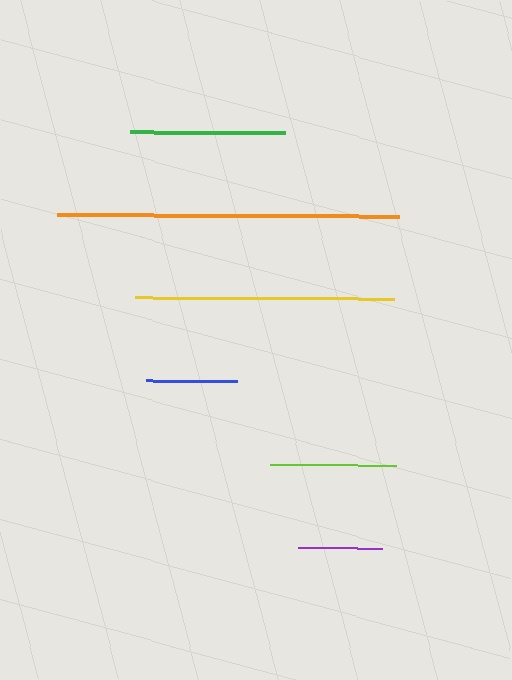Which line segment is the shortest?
The purple line is the shortest at approximately 84 pixels.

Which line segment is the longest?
The orange line is the longest at approximately 342 pixels.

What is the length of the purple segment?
The purple segment is approximately 84 pixels long.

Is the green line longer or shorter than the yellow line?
The yellow line is longer than the green line.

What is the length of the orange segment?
The orange segment is approximately 342 pixels long.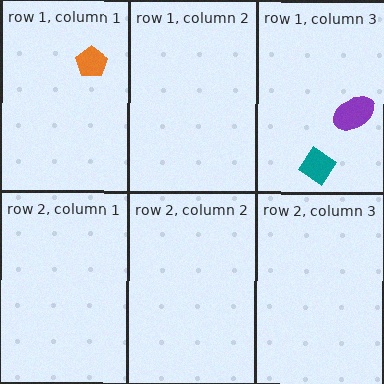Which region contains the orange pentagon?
The row 1, column 1 region.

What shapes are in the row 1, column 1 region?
The orange pentagon.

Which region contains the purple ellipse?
The row 1, column 3 region.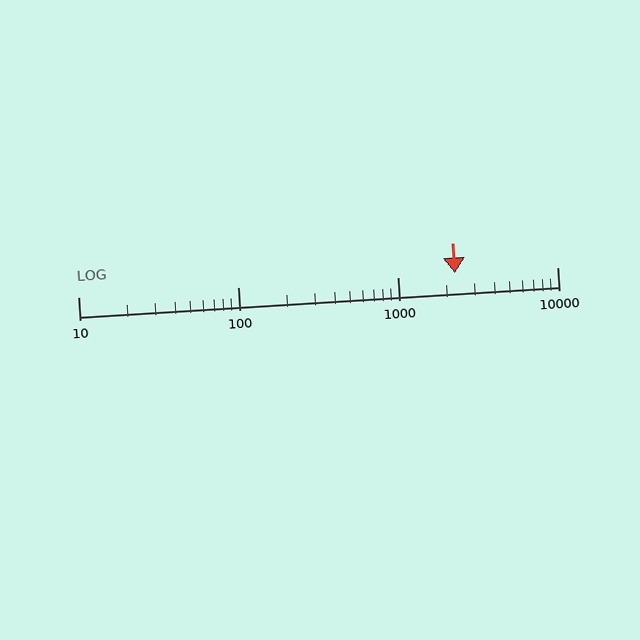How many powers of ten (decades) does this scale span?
The scale spans 3 decades, from 10 to 10000.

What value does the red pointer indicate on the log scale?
The pointer indicates approximately 2300.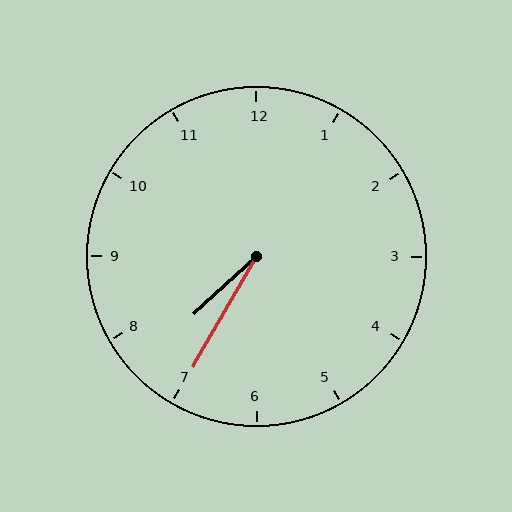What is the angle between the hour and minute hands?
Approximately 18 degrees.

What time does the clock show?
7:35.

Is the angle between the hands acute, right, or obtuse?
It is acute.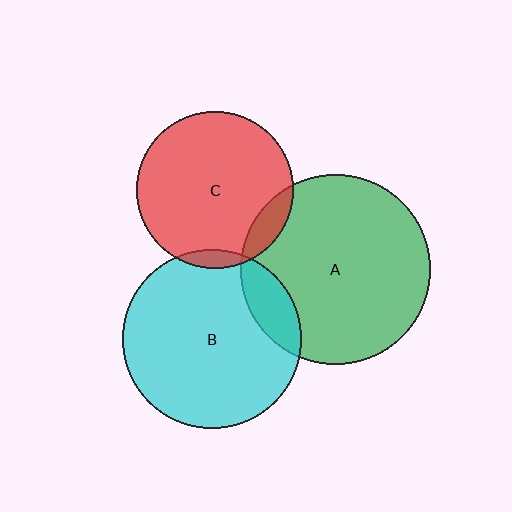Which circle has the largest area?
Circle A (green).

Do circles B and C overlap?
Yes.